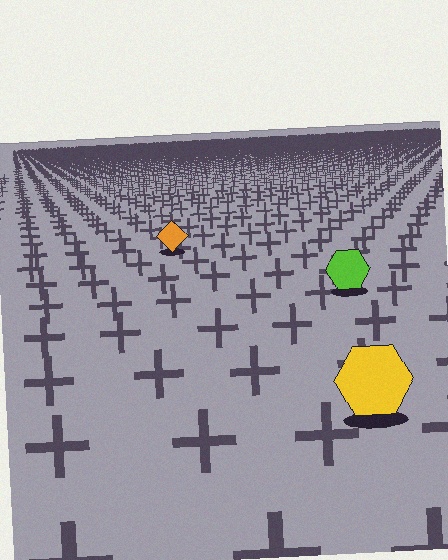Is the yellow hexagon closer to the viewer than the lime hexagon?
Yes. The yellow hexagon is closer — you can tell from the texture gradient: the ground texture is coarser near it.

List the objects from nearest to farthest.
From nearest to farthest: the yellow hexagon, the lime hexagon, the orange diamond.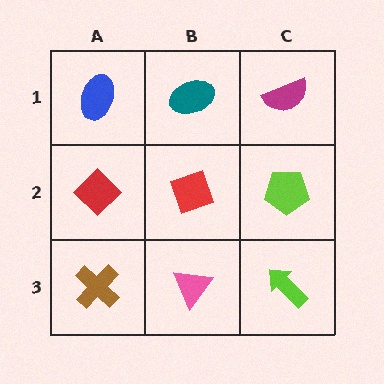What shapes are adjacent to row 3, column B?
A red diamond (row 2, column B), a brown cross (row 3, column A), a lime arrow (row 3, column C).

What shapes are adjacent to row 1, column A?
A red diamond (row 2, column A), a teal ellipse (row 1, column B).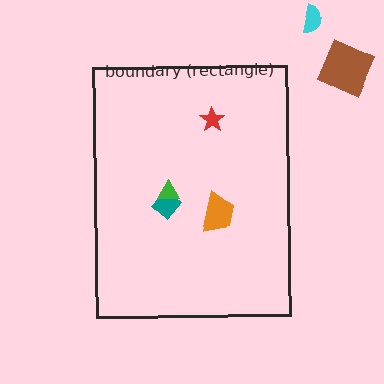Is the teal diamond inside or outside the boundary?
Inside.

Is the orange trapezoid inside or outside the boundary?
Inside.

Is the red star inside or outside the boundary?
Inside.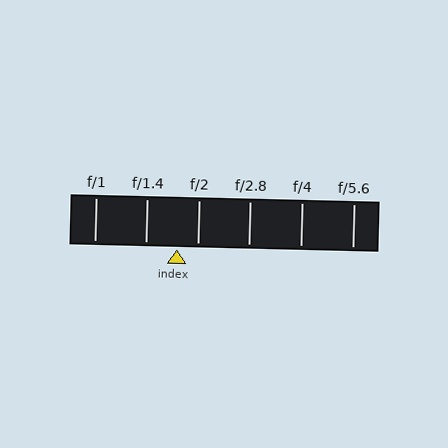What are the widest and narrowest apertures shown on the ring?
The widest aperture shown is f/1 and the narrowest is f/5.6.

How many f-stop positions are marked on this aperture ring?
There are 6 f-stop positions marked.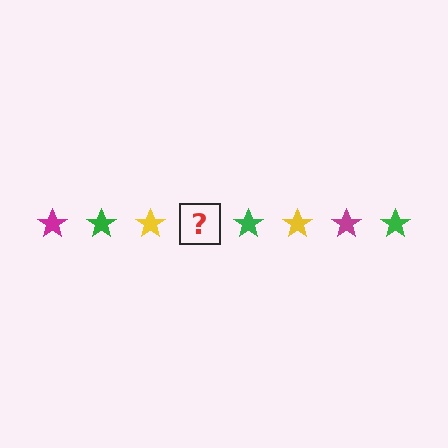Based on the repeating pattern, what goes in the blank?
The blank should be a magenta star.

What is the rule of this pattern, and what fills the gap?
The rule is that the pattern cycles through magenta, green, yellow stars. The gap should be filled with a magenta star.